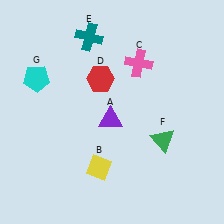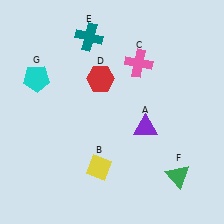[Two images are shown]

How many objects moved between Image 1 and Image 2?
2 objects moved between the two images.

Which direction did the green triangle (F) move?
The green triangle (F) moved down.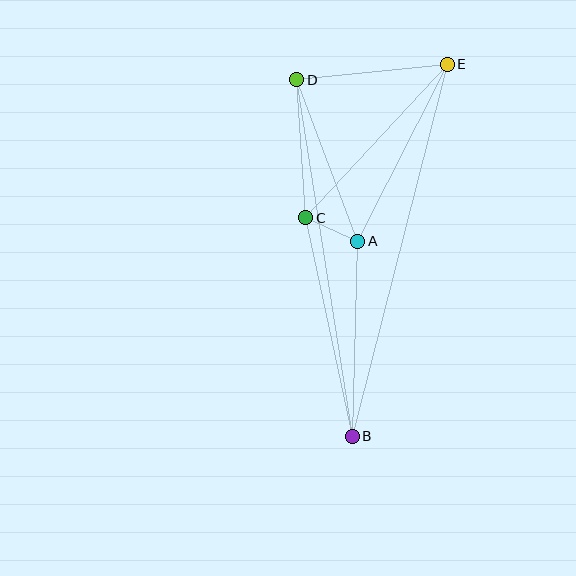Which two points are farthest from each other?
Points B and E are farthest from each other.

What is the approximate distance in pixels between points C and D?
The distance between C and D is approximately 138 pixels.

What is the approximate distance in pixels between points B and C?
The distance between B and C is approximately 224 pixels.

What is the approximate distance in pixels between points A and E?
The distance between A and E is approximately 199 pixels.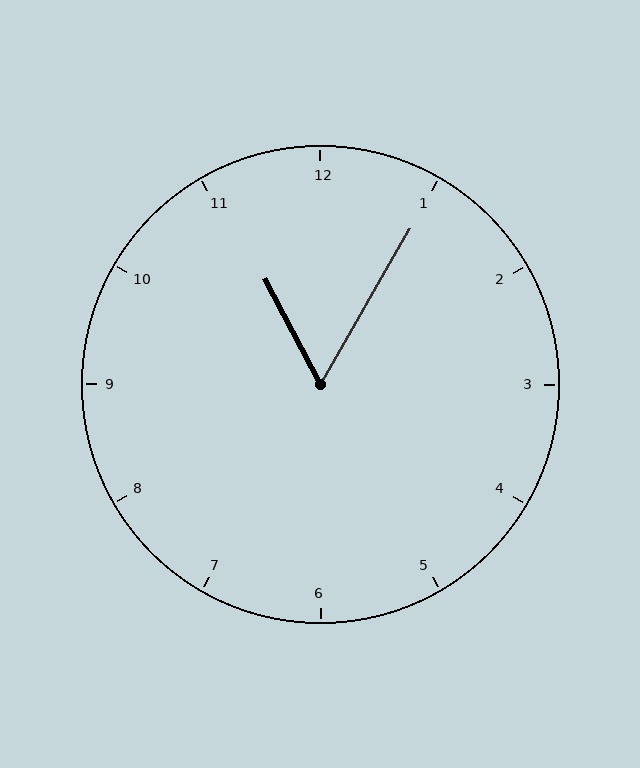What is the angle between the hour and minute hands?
Approximately 58 degrees.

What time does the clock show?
11:05.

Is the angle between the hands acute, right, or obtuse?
It is acute.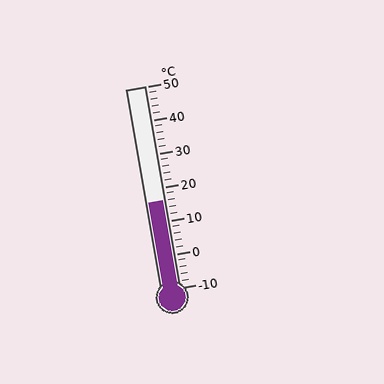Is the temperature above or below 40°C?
The temperature is below 40°C.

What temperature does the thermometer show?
The thermometer shows approximately 16°C.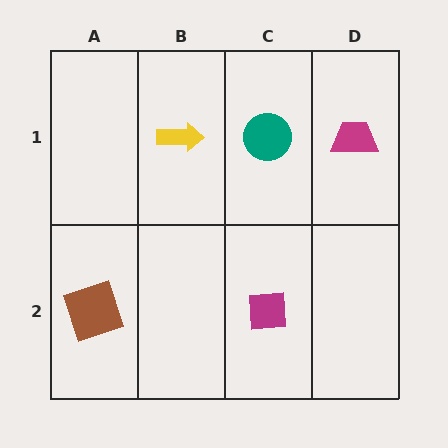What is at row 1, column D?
A magenta trapezoid.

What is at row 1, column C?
A teal circle.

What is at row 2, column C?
A magenta square.